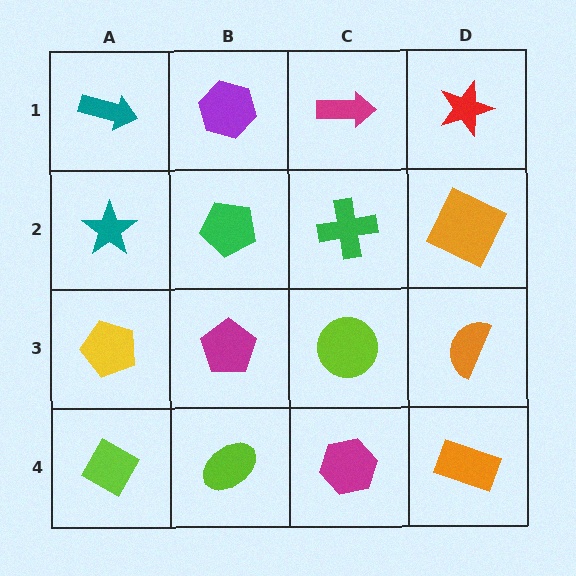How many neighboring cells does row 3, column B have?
4.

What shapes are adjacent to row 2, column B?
A purple hexagon (row 1, column B), a magenta pentagon (row 3, column B), a teal star (row 2, column A), a green cross (row 2, column C).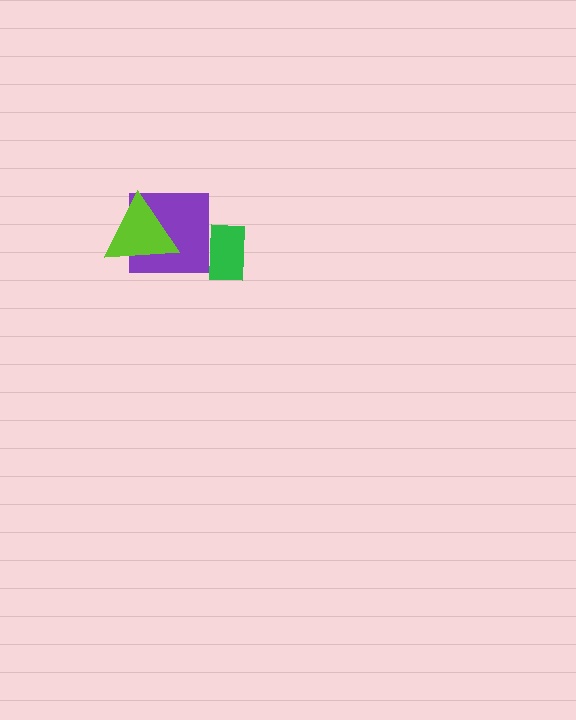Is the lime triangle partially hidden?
No, no other shape covers it.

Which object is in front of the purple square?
The lime triangle is in front of the purple square.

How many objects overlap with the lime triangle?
1 object overlaps with the lime triangle.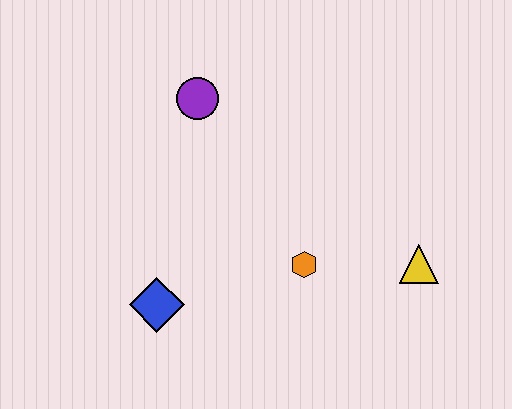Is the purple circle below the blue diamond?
No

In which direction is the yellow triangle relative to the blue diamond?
The yellow triangle is to the right of the blue diamond.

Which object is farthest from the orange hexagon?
The purple circle is farthest from the orange hexagon.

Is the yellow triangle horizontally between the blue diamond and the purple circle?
No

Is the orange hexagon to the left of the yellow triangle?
Yes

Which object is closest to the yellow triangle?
The orange hexagon is closest to the yellow triangle.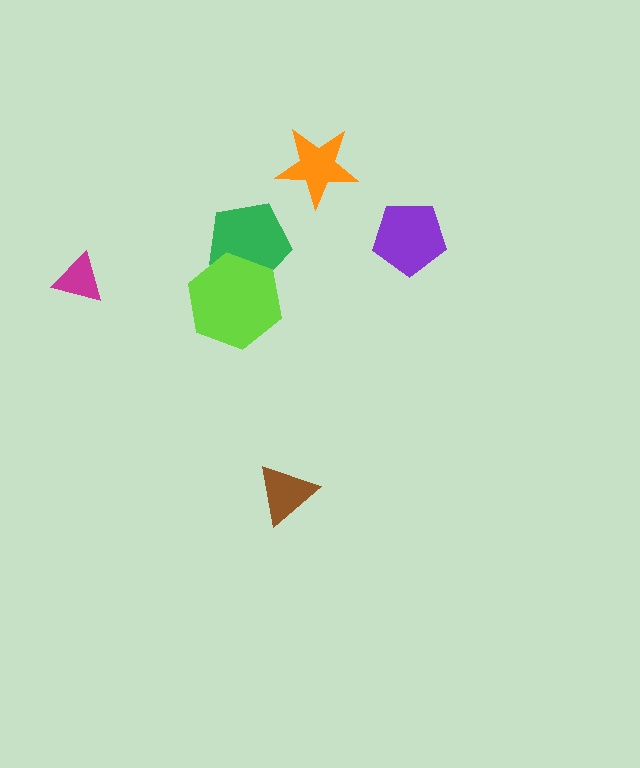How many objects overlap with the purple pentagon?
0 objects overlap with the purple pentagon.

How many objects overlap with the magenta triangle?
0 objects overlap with the magenta triangle.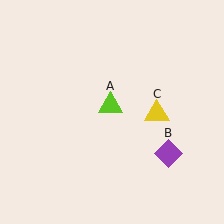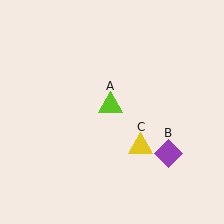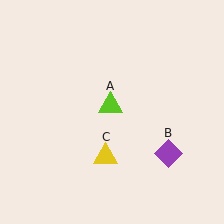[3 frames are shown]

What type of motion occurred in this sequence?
The yellow triangle (object C) rotated clockwise around the center of the scene.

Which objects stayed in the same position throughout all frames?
Lime triangle (object A) and purple diamond (object B) remained stationary.